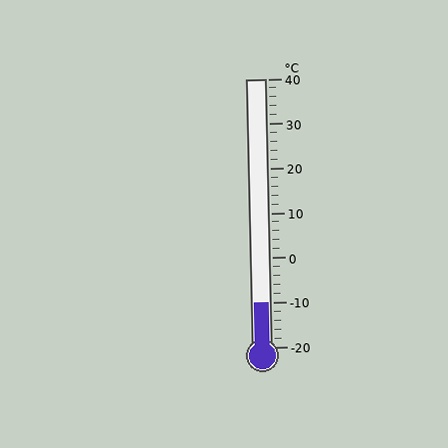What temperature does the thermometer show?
The thermometer shows approximately -10°C.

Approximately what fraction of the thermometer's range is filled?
The thermometer is filled to approximately 15% of its range.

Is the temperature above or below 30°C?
The temperature is below 30°C.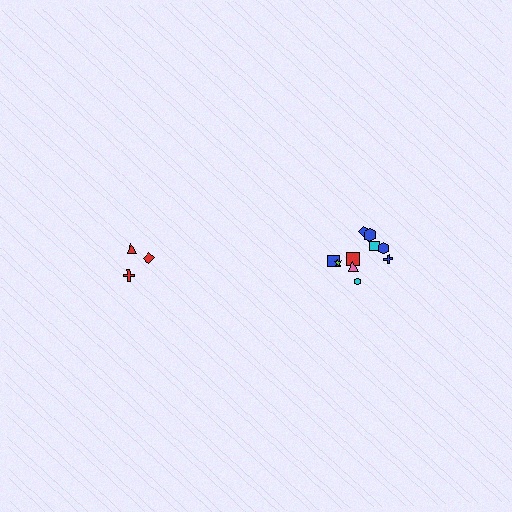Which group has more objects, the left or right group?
The right group.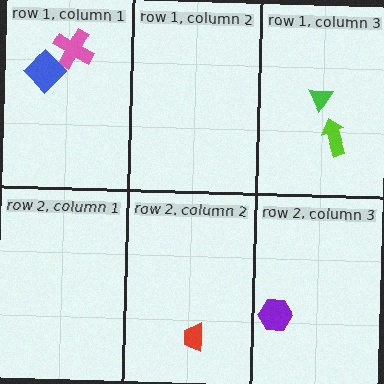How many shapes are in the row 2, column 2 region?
1.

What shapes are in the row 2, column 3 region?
The purple hexagon.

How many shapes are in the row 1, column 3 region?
2.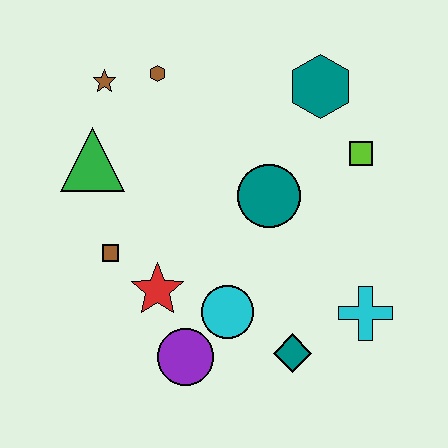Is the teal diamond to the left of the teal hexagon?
Yes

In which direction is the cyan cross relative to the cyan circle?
The cyan cross is to the right of the cyan circle.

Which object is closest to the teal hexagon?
The lime square is closest to the teal hexagon.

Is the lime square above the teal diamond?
Yes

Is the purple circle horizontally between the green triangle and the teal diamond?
Yes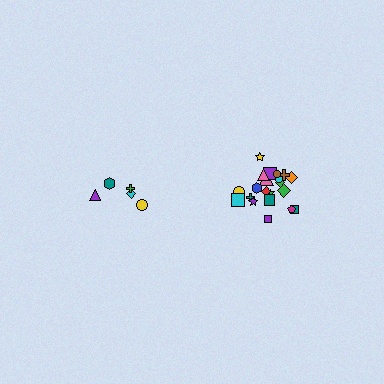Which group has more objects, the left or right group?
The right group.